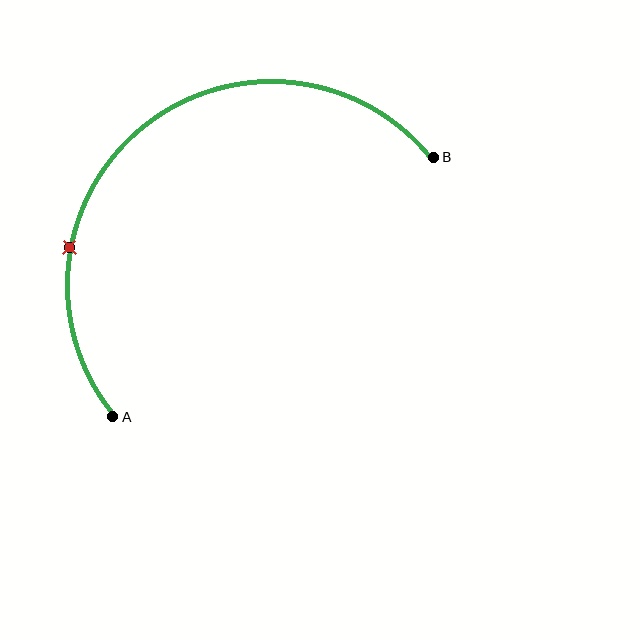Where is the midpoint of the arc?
The arc midpoint is the point on the curve farthest from the straight line joining A and B. It sits above and to the left of that line.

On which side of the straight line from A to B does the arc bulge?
The arc bulges above and to the left of the straight line connecting A and B.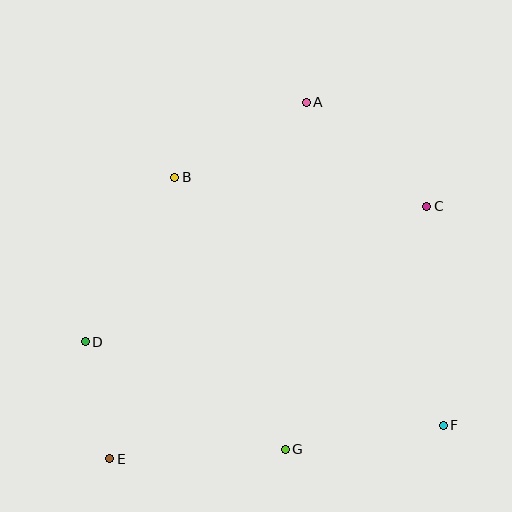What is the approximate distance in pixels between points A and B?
The distance between A and B is approximately 151 pixels.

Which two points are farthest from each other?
Points A and E are farthest from each other.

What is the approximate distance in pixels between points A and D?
The distance between A and D is approximately 326 pixels.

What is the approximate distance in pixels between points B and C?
The distance between B and C is approximately 253 pixels.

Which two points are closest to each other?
Points D and E are closest to each other.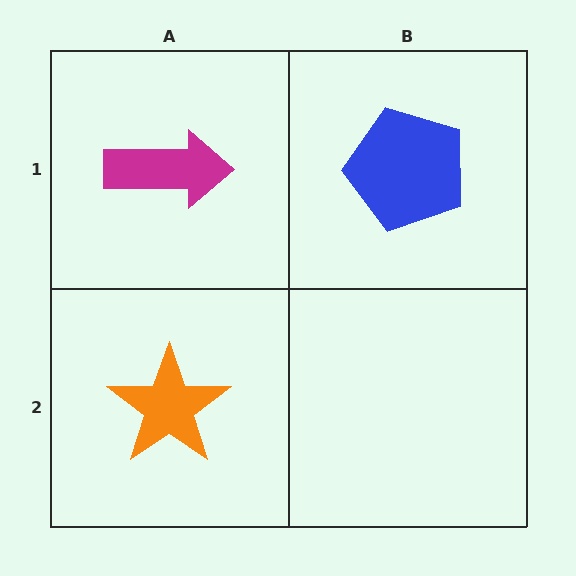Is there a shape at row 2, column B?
No, that cell is empty.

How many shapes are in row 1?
2 shapes.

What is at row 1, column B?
A blue pentagon.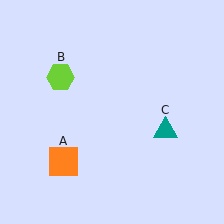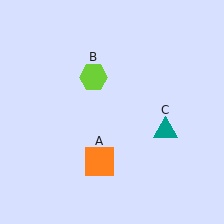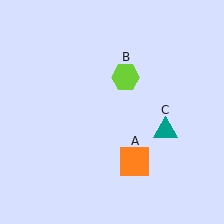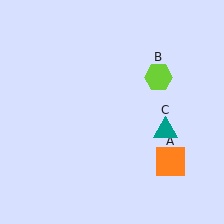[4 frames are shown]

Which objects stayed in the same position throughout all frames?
Teal triangle (object C) remained stationary.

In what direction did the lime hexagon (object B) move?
The lime hexagon (object B) moved right.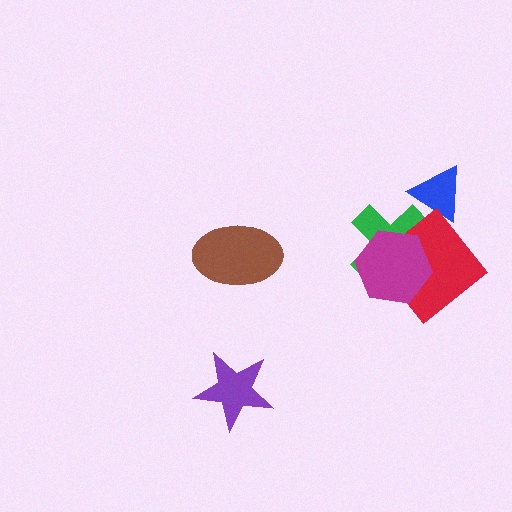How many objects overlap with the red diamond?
2 objects overlap with the red diamond.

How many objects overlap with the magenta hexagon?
2 objects overlap with the magenta hexagon.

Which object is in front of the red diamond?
The magenta hexagon is in front of the red diamond.